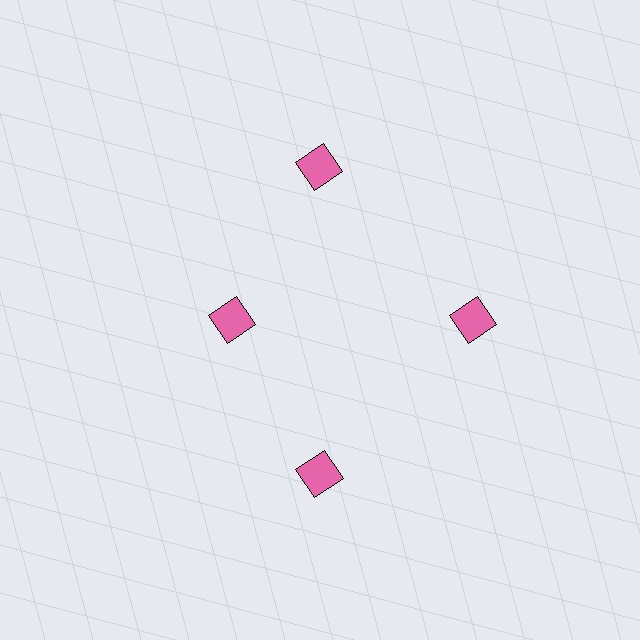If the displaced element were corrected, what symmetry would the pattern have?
It would have 4-fold rotational symmetry — the pattern would map onto itself every 90 degrees.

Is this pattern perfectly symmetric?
No. The 4 pink diamonds are arranged in a ring, but one element near the 9 o'clock position is pulled inward toward the center, breaking the 4-fold rotational symmetry.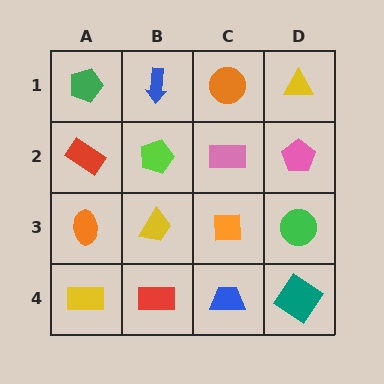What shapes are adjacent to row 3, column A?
A red rectangle (row 2, column A), a yellow rectangle (row 4, column A), a yellow trapezoid (row 3, column B).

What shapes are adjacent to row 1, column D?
A pink pentagon (row 2, column D), an orange circle (row 1, column C).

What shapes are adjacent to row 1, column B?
A lime pentagon (row 2, column B), a green pentagon (row 1, column A), an orange circle (row 1, column C).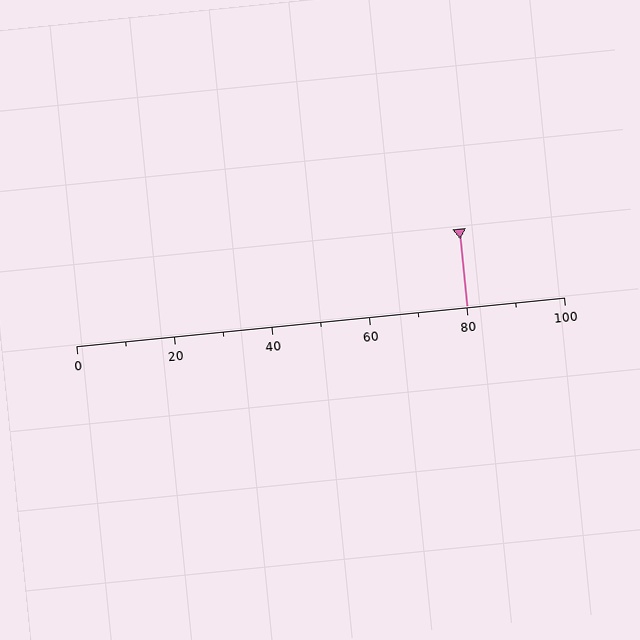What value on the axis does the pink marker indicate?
The marker indicates approximately 80.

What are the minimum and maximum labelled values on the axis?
The axis runs from 0 to 100.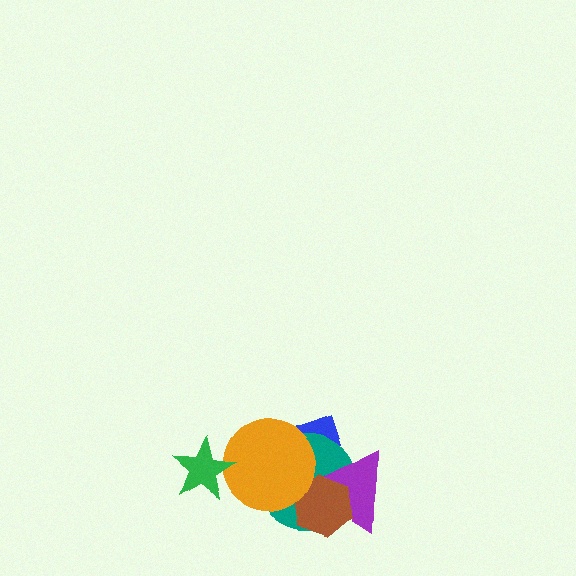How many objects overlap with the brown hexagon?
3 objects overlap with the brown hexagon.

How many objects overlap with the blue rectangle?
3 objects overlap with the blue rectangle.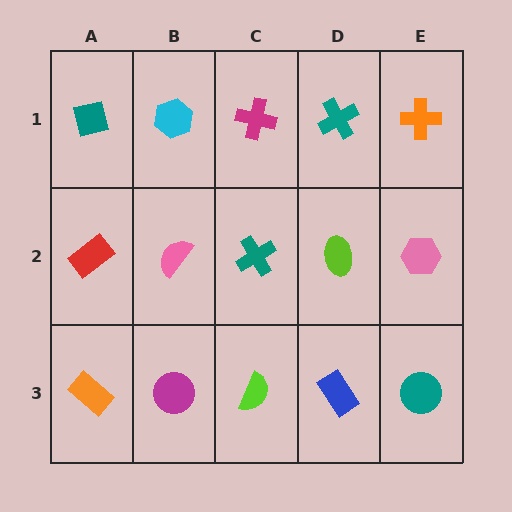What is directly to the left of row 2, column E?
A lime ellipse.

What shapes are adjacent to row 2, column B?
A cyan hexagon (row 1, column B), a magenta circle (row 3, column B), a red rectangle (row 2, column A), a teal cross (row 2, column C).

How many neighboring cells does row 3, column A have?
2.